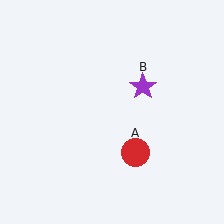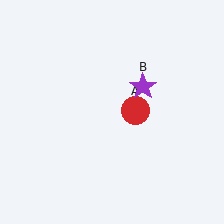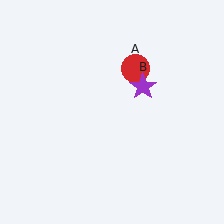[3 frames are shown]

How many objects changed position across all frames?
1 object changed position: red circle (object A).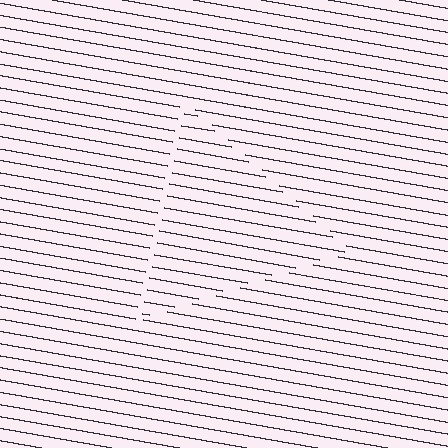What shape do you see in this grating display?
An illusory triangle. The interior of the shape contains the same grating, shifted by half a period — the contour is defined by the phase discontinuity where line-ends from the inner and outer gratings abut.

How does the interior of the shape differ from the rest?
The interior of the shape contains the same grating, shifted by half a period — the contour is defined by the phase discontinuity where line-ends from the inner and outer gratings abut.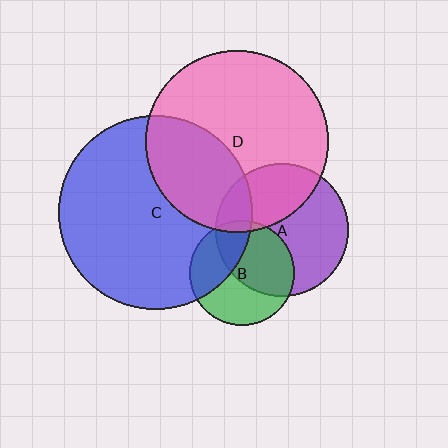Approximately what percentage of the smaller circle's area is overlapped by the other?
Approximately 5%.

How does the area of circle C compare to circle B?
Approximately 3.3 times.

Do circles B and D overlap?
Yes.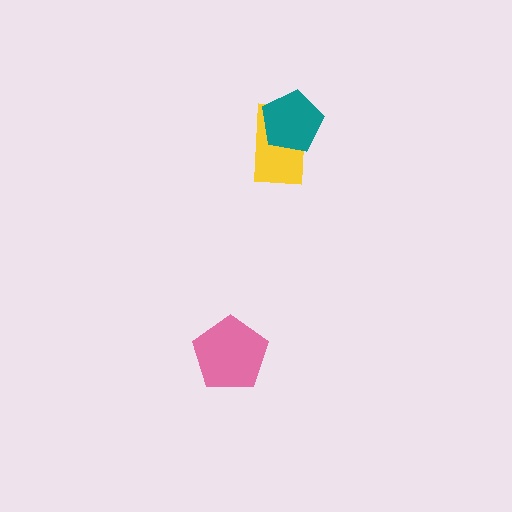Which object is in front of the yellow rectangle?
The teal pentagon is in front of the yellow rectangle.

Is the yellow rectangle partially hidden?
Yes, it is partially covered by another shape.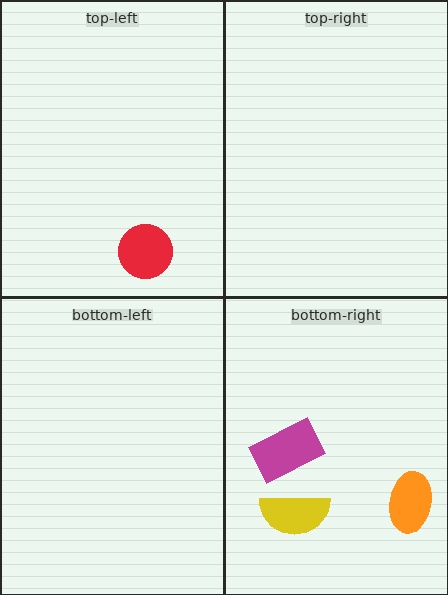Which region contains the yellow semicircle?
The bottom-right region.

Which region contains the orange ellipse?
The bottom-right region.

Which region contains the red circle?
The top-left region.